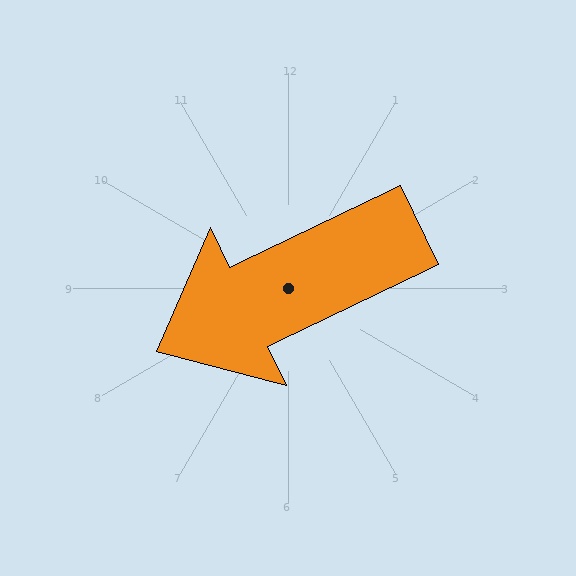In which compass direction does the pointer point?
Southwest.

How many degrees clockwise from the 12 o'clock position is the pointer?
Approximately 244 degrees.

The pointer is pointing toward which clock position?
Roughly 8 o'clock.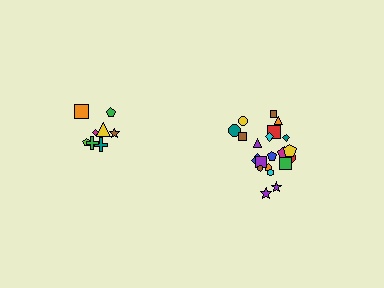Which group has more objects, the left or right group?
The right group.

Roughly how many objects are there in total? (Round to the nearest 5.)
Roughly 30 objects in total.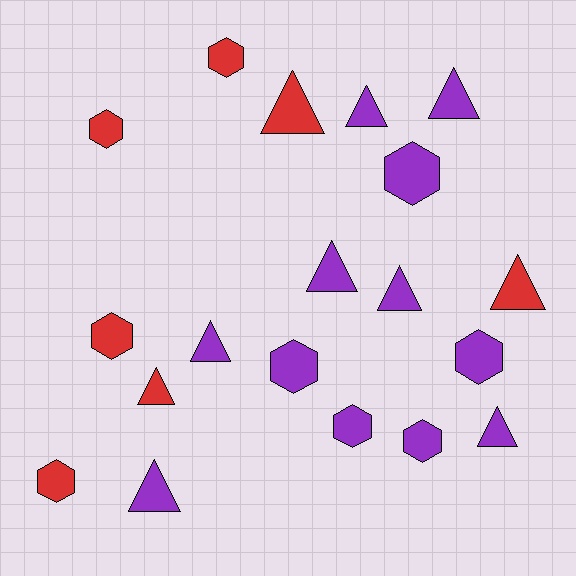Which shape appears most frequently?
Triangle, with 10 objects.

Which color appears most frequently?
Purple, with 12 objects.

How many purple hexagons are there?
There are 5 purple hexagons.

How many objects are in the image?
There are 19 objects.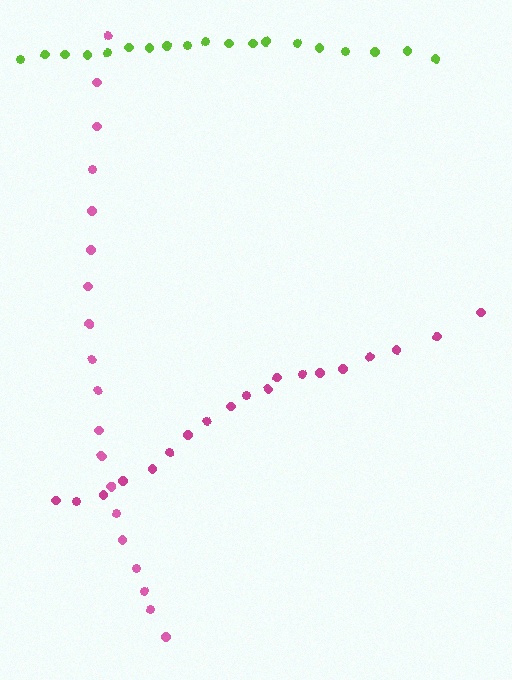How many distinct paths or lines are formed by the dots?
There are 3 distinct paths.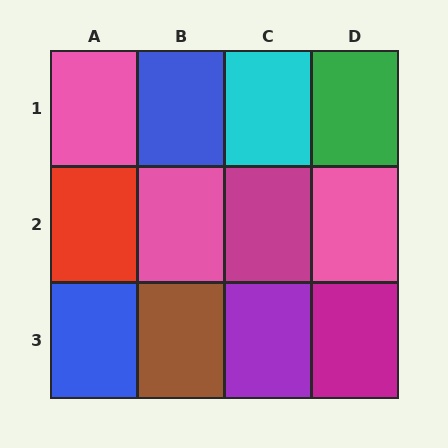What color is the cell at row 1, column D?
Green.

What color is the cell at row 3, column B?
Brown.